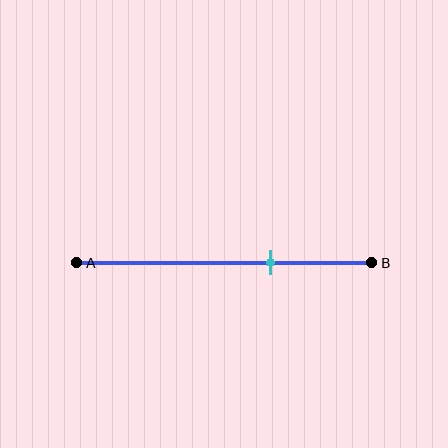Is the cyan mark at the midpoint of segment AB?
No, the mark is at about 65% from A, not at the 50% midpoint.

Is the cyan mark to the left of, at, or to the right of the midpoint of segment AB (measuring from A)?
The cyan mark is to the right of the midpoint of segment AB.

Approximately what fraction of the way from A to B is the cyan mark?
The cyan mark is approximately 65% of the way from A to B.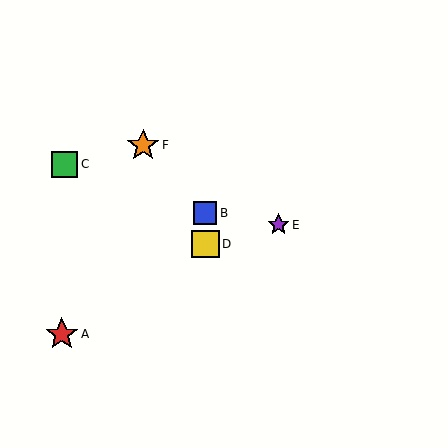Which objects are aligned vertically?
Objects B, D are aligned vertically.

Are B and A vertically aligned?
No, B is at x≈205 and A is at x≈62.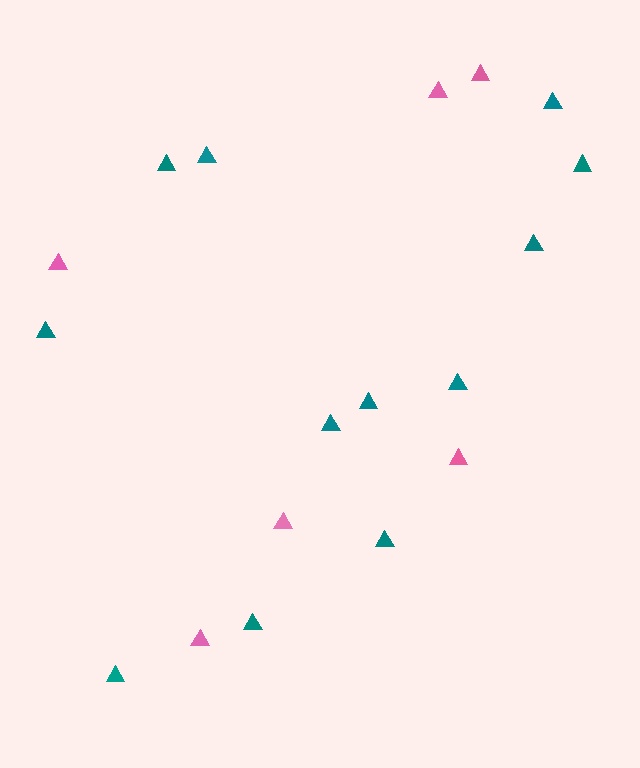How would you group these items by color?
There are 2 groups: one group of teal triangles (12) and one group of pink triangles (6).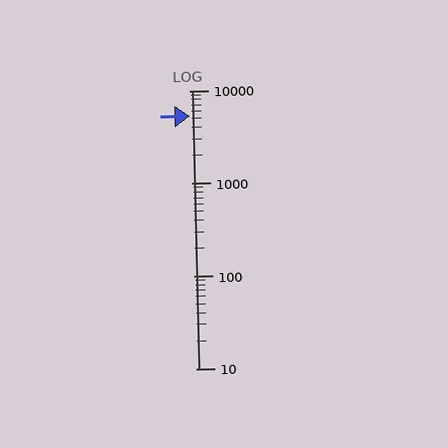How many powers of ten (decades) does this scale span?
The scale spans 3 decades, from 10 to 10000.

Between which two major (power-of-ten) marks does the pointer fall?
The pointer is between 1000 and 10000.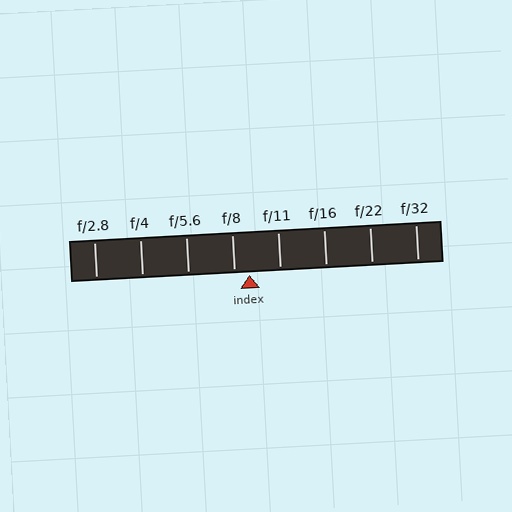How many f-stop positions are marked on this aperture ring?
There are 8 f-stop positions marked.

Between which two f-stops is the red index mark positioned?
The index mark is between f/8 and f/11.